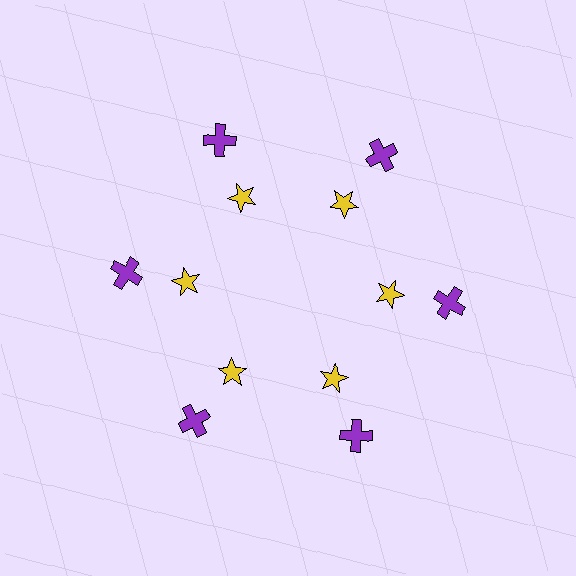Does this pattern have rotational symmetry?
Yes, this pattern has 6-fold rotational symmetry. It looks the same after rotating 60 degrees around the center.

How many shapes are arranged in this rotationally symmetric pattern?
There are 12 shapes, arranged in 6 groups of 2.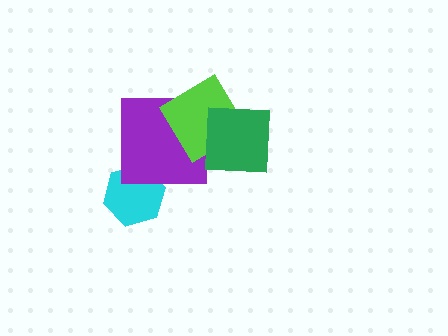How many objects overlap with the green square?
2 objects overlap with the green square.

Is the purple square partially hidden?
Yes, it is partially covered by another shape.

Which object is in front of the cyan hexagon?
The purple square is in front of the cyan hexagon.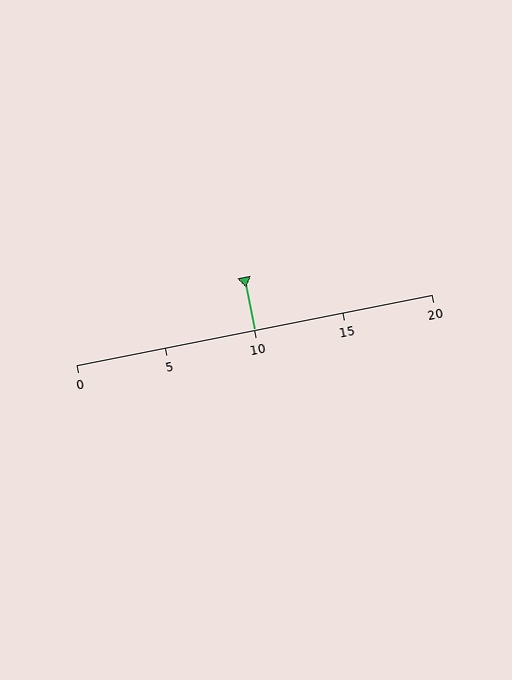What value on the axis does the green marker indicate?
The marker indicates approximately 10.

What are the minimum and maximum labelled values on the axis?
The axis runs from 0 to 20.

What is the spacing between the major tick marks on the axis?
The major ticks are spaced 5 apart.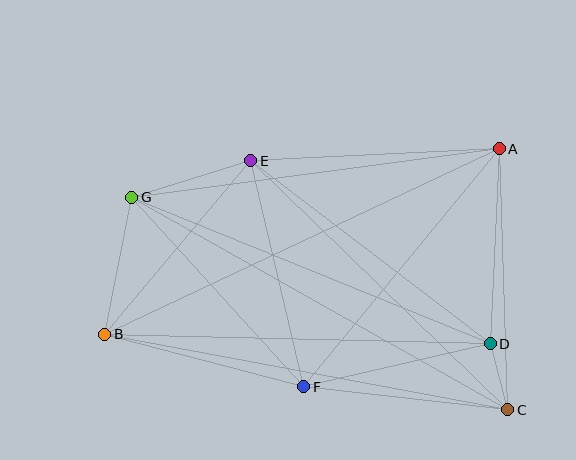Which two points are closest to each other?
Points C and D are closest to each other.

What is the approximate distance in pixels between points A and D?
The distance between A and D is approximately 195 pixels.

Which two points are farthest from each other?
Points A and B are farthest from each other.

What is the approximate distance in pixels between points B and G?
The distance between B and G is approximately 140 pixels.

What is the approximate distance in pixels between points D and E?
The distance between D and E is approximately 301 pixels.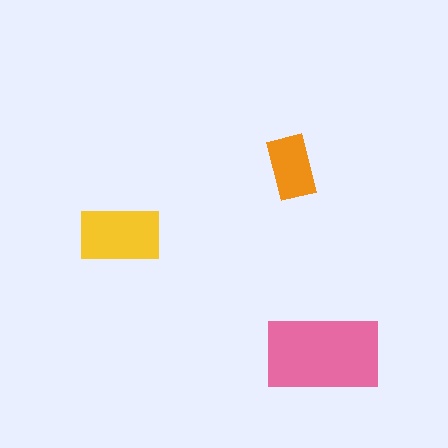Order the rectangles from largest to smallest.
the pink one, the yellow one, the orange one.